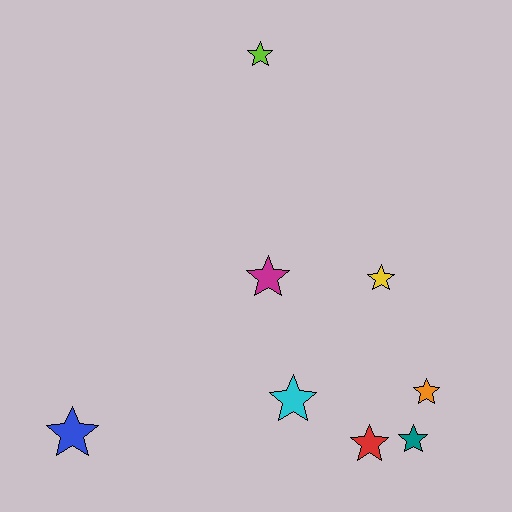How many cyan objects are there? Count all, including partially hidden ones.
There is 1 cyan object.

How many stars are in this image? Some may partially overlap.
There are 8 stars.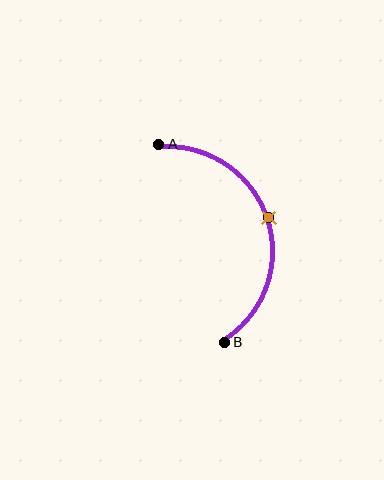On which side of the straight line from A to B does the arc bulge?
The arc bulges to the right of the straight line connecting A and B.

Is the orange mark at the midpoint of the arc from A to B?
Yes. The orange mark lies on the arc at equal arc-length from both A and B — it is the arc midpoint.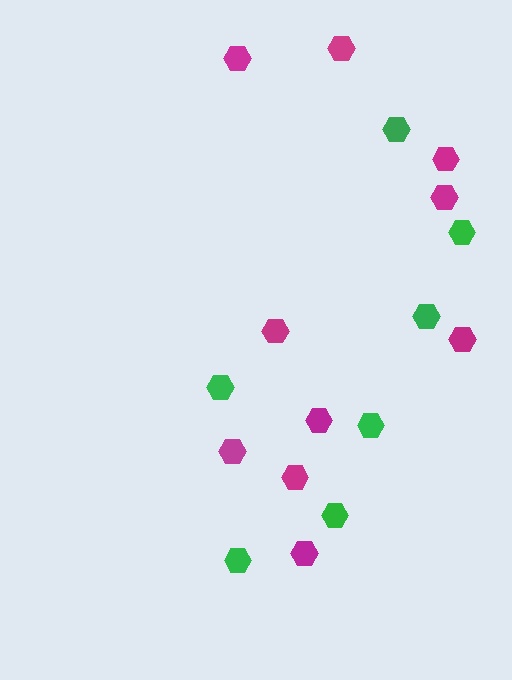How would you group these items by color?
There are 2 groups: one group of green hexagons (7) and one group of magenta hexagons (10).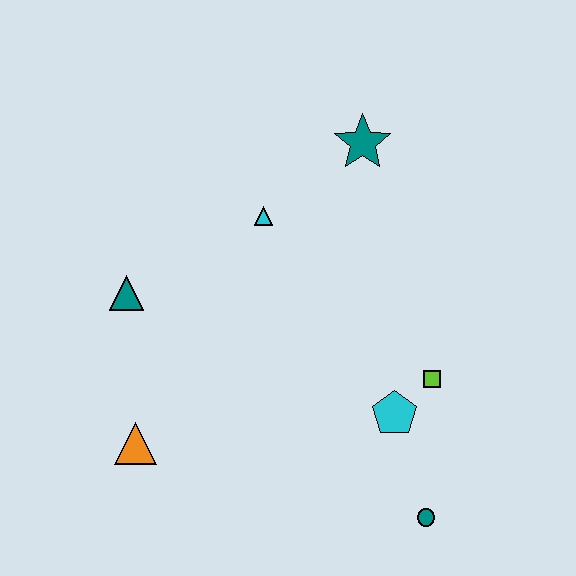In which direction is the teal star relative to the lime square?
The teal star is above the lime square.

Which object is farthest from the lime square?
The teal triangle is farthest from the lime square.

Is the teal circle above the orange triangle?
No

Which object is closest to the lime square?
The cyan pentagon is closest to the lime square.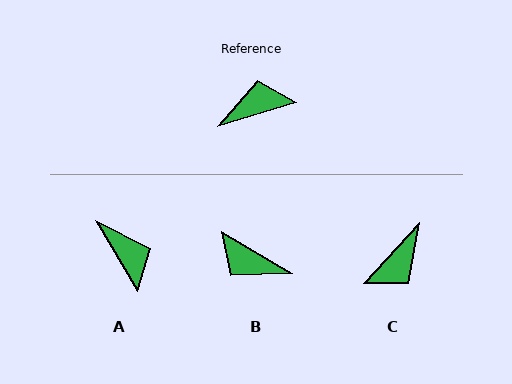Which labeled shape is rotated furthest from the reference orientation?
C, about 150 degrees away.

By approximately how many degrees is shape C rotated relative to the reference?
Approximately 150 degrees clockwise.